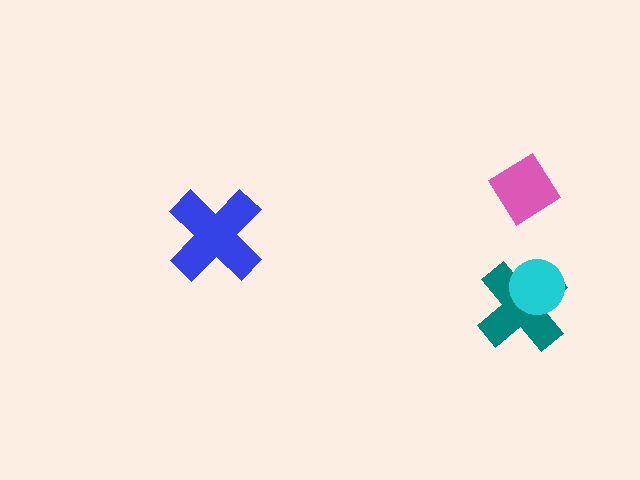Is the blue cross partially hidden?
No, no other shape covers it.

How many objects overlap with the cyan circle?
1 object overlaps with the cyan circle.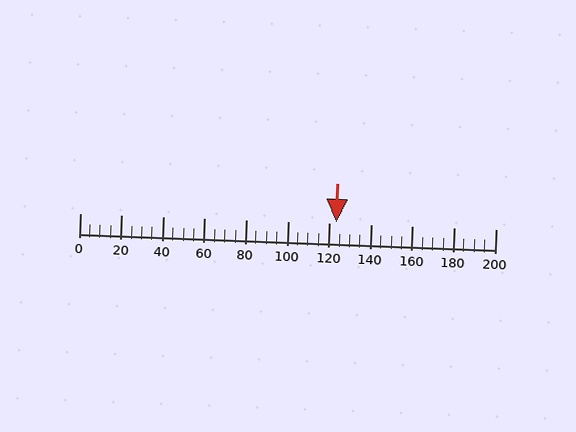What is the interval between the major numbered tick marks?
The major tick marks are spaced 20 units apart.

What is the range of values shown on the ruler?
The ruler shows values from 0 to 200.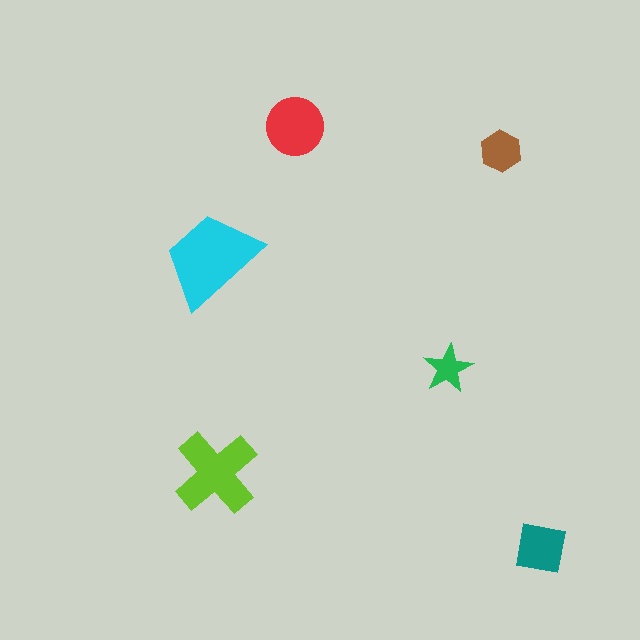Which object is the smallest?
The green star.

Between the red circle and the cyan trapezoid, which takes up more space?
The cyan trapezoid.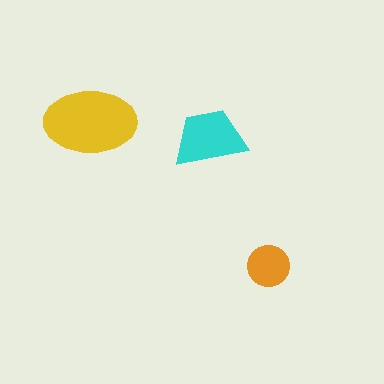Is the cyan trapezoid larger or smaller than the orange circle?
Larger.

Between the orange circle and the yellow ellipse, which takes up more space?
The yellow ellipse.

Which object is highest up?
The yellow ellipse is topmost.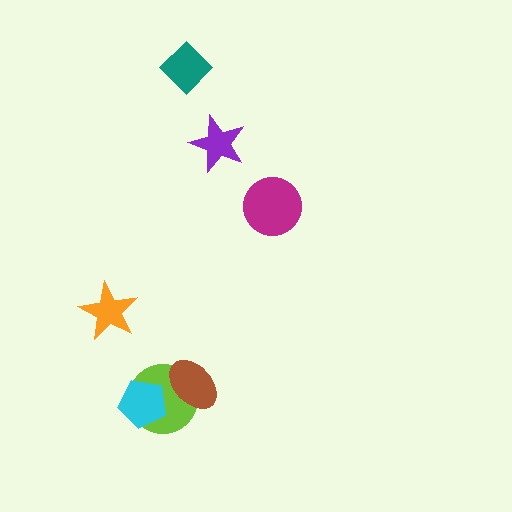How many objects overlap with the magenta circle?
0 objects overlap with the magenta circle.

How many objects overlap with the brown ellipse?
1 object overlaps with the brown ellipse.